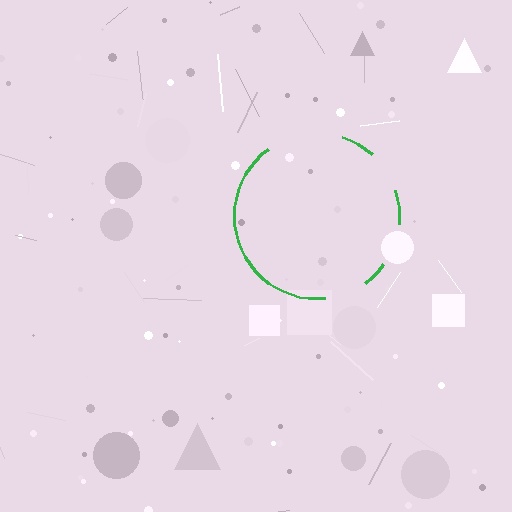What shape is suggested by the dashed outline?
The dashed outline suggests a circle.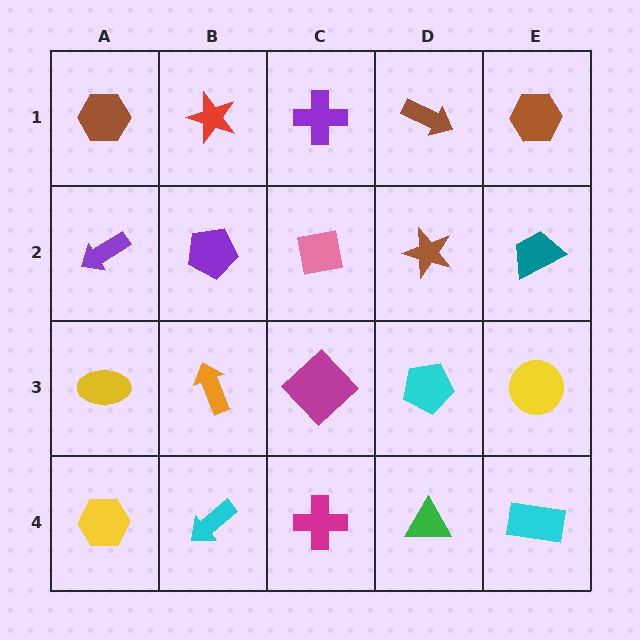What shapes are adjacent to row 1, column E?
A teal trapezoid (row 2, column E), a brown arrow (row 1, column D).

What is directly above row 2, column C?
A purple cross.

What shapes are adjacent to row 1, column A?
A purple arrow (row 2, column A), a red star (row 1, column B).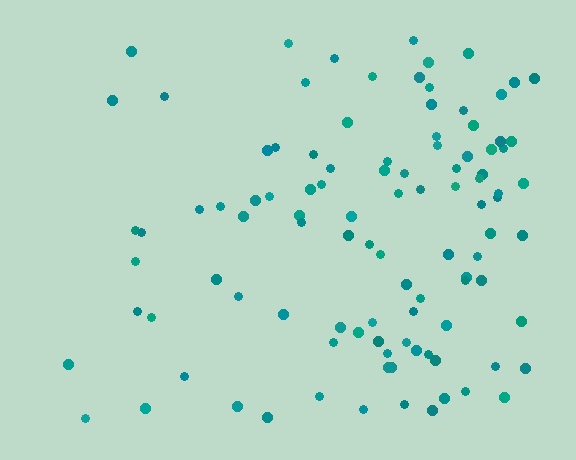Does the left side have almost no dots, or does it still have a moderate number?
Still a moderate number, just noticeably fewer than the right.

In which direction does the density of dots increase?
From left to right, with the right side densest.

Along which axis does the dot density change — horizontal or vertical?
Horizontal.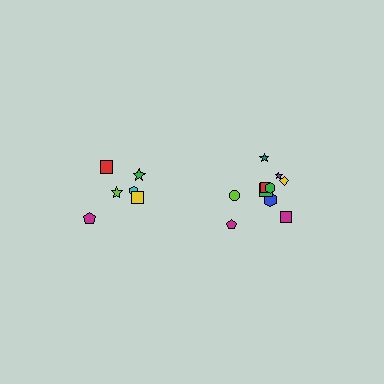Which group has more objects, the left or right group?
The right group.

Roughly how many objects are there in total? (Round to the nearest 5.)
Roughly 15 objects in total.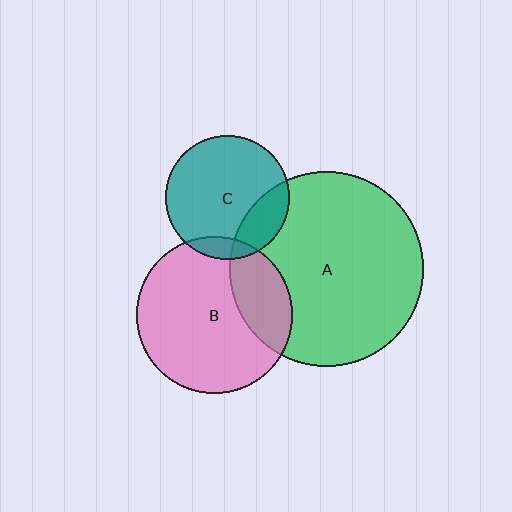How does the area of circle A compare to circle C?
Approximately 2.5 times.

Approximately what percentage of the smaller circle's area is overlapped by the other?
Approximately 25%.